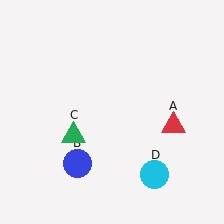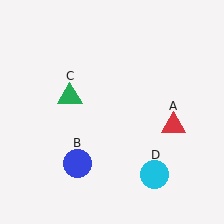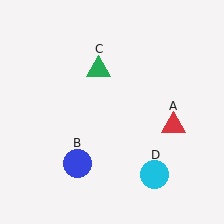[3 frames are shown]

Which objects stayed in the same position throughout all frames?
Red triangle (object A) and blue circle (object B) and cyan circle (object D) remained stationary.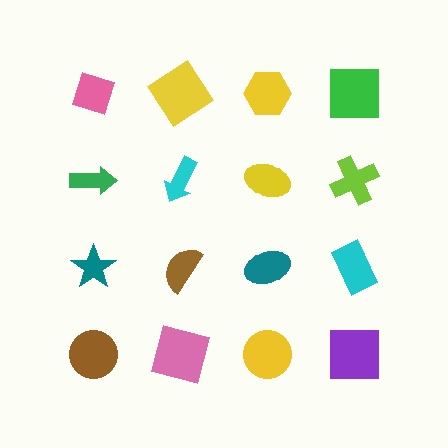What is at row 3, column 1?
A teal star.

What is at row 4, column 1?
A brown circle.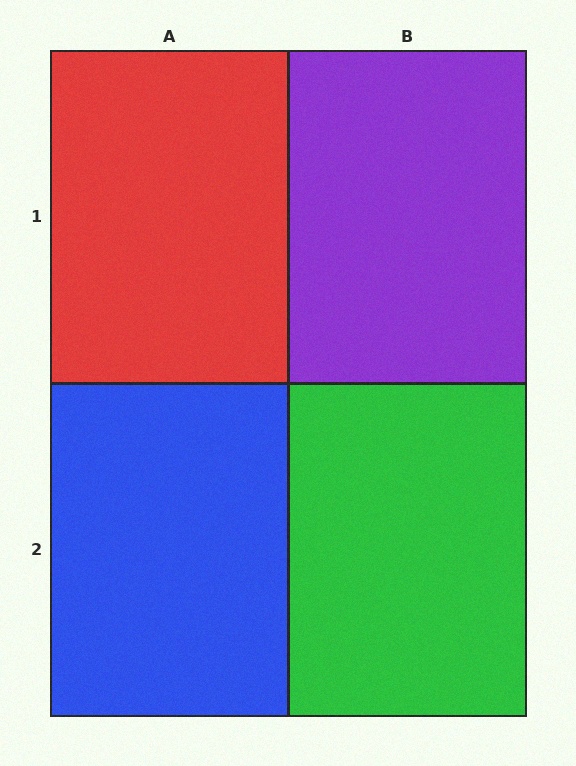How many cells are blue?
1 cell is blue.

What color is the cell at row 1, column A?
Red.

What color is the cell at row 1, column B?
Purple.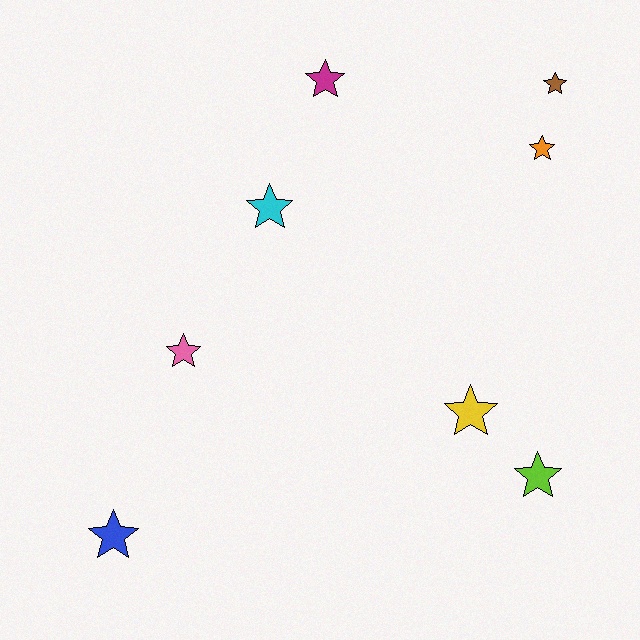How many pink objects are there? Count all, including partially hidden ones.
There is 1 pink object.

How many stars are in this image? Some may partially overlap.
There are 8 stars.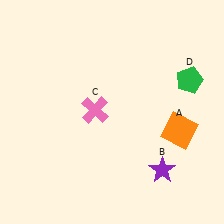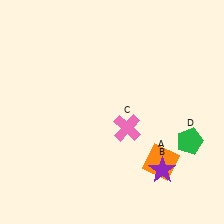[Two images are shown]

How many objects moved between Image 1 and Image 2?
3 objects moved between the two images.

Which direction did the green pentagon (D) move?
The green pentagon (D) moved down.